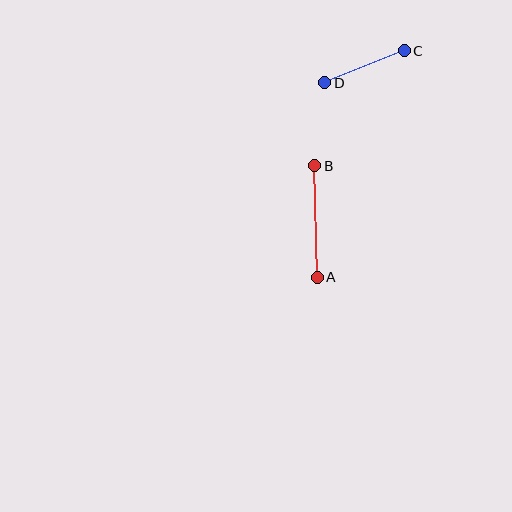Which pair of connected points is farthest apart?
Points A and B are farthest apart.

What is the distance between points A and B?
The distance is approximately 112 pixels.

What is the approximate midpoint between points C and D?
The midpoint is at approximately (365, 67) pixels.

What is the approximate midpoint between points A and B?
The midpoint is at approximately (316, 221) pixels.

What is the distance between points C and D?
The distance is approximately 86 pixels.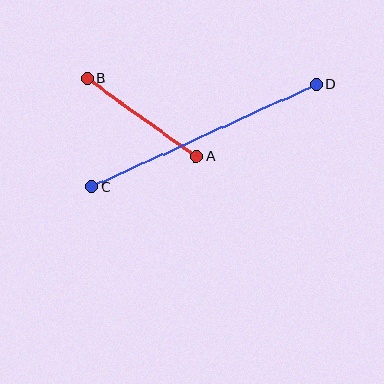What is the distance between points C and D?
The distance is approximately 247 pixels.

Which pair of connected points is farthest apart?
Points C and D are farthest apart.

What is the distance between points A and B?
The distance is approximately 134 pixels.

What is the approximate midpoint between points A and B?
The midpoint is at approximately (142, 117) pixels.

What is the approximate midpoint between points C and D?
The midpoint is at approximately (204, 135) pixels.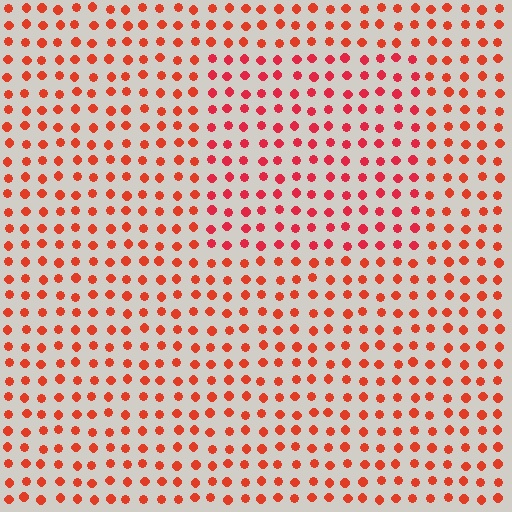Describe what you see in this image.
The image is filled with small red elements in a uniform arrangement. A rectangle-shaped region is visible where the elements are tinted to a slightly different hue, forming a subtle color boundary.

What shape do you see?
I see a rectangle.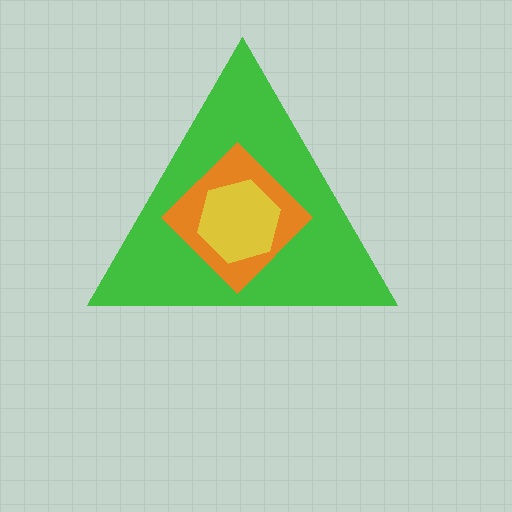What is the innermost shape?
The yellow hexagon.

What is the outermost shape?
The green triangle.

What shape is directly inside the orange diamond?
The yellow hexagon.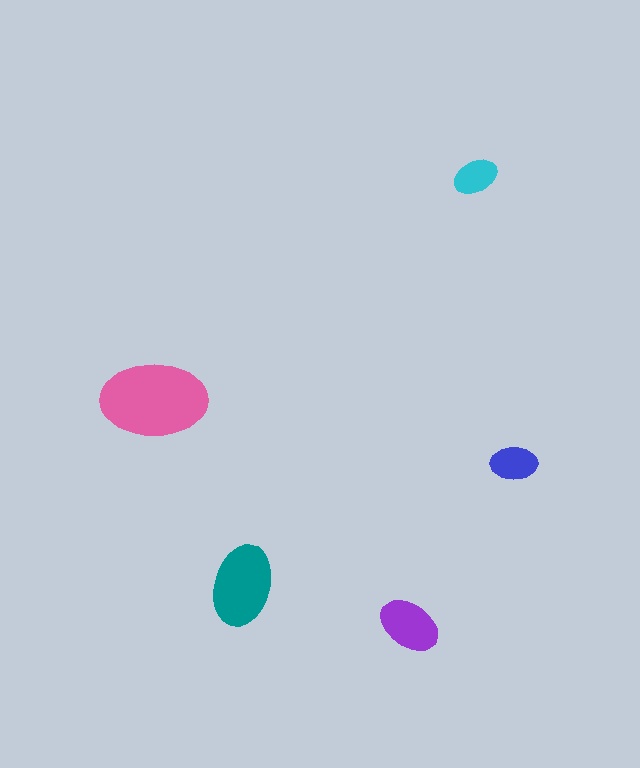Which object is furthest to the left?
The pink ellipse is leftmost.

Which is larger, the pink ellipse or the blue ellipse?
The pink one.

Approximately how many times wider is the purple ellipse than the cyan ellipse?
About 1.5 times wider.